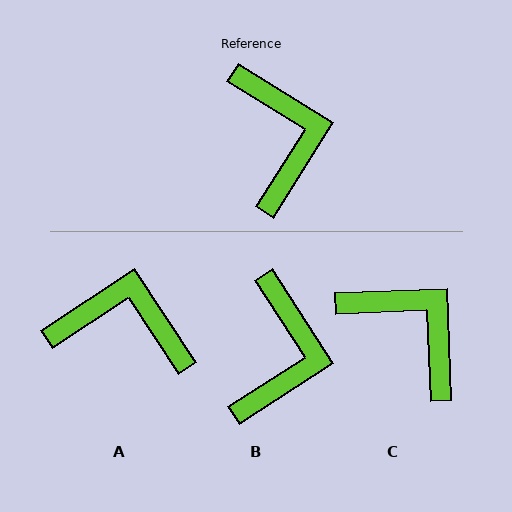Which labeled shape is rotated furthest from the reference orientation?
A, about 65 degrees away.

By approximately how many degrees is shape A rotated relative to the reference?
Approximately 65 degrees counter-clockwise.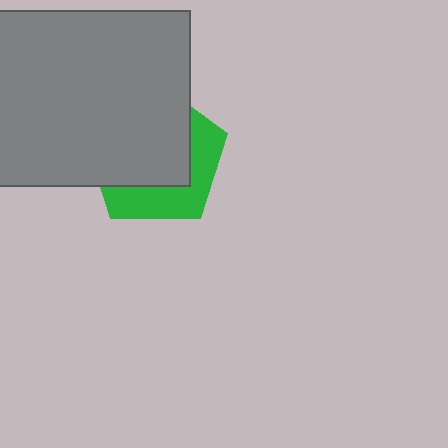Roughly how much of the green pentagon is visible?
A small part of it is visible (roughly 37%).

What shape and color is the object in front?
The object in front is a gray rectangle.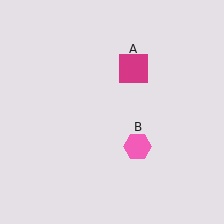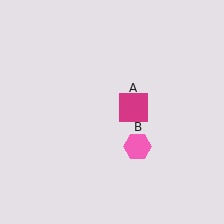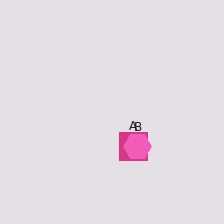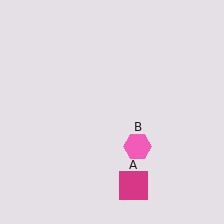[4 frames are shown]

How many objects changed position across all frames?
1 object changed position: magenta square (object A).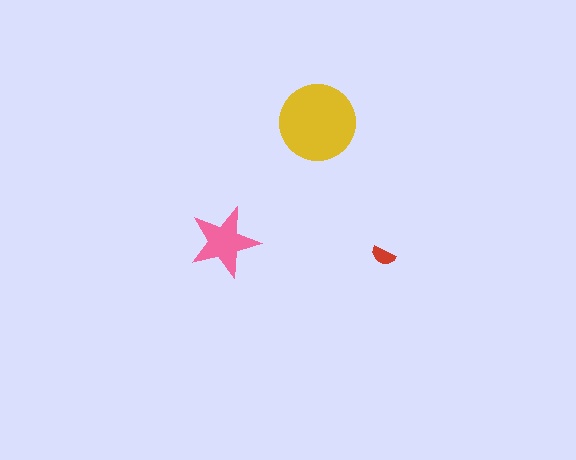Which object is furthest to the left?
The pink star is leftmost.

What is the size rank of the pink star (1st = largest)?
2nd.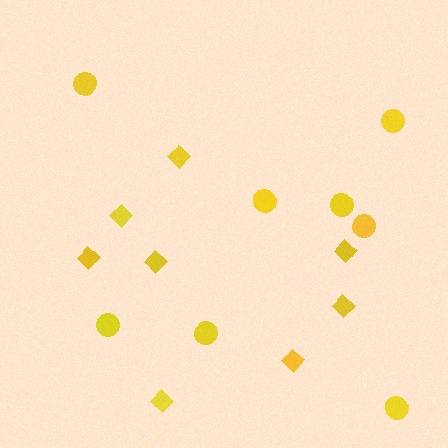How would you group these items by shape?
There are 2 groups: one group of circles (8) and one group of diamonds (8).